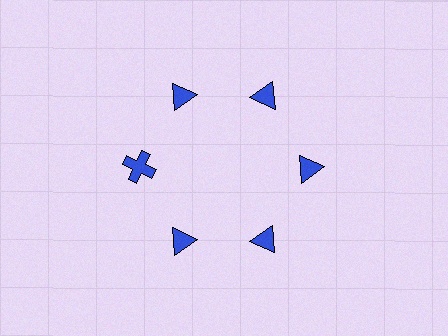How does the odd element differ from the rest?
It has a different shape: cross instead of triangle.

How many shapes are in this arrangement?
There are 6 shapes arranged in a ring pattern.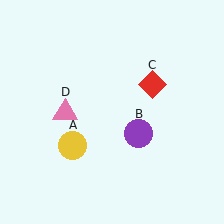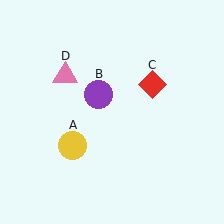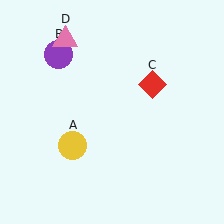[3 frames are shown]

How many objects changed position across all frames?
2 objects changed position: purple circle (object B), pink triangle (object D).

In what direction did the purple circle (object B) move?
The purple circle (object B) moved up and to the left.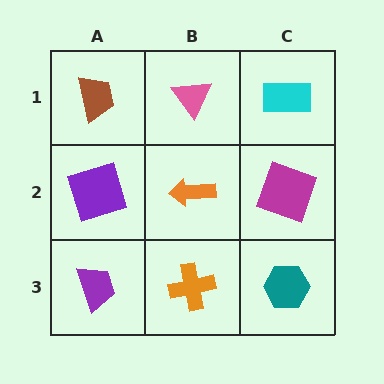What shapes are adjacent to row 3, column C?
A magenta square (row 2, column C), an orange cross (row 3, column B).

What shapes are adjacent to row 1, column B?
An orange arrow (row 2, column B), a brown trapezoid (row 1, column A), a cyan rectangle (row 1, column C).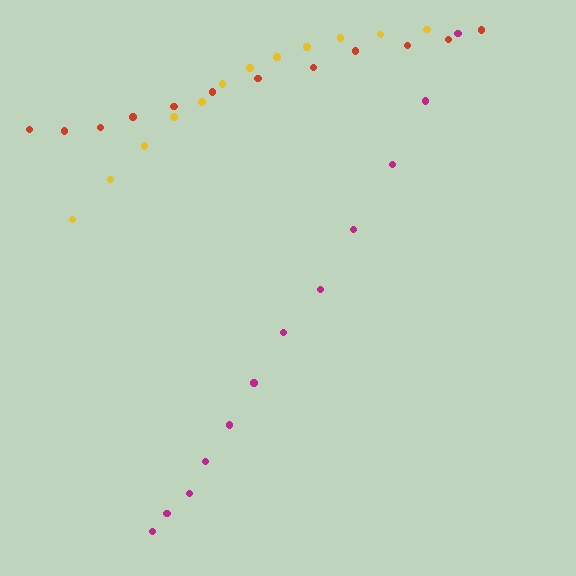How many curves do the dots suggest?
There are 3 distinct paths.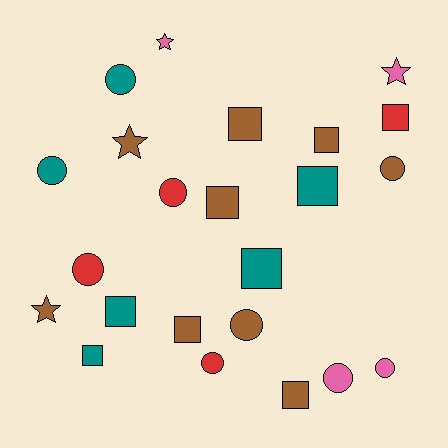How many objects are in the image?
There are 23 objects.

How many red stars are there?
There are no red stars.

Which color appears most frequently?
Brown, with 9 objects.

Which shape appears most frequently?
Square, with 10 objects.